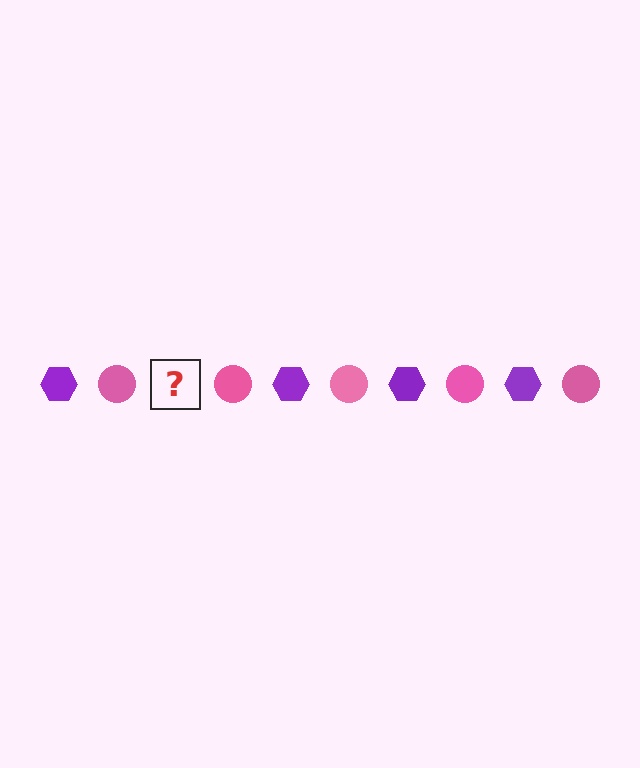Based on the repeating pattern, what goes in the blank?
The blank should be a purple hexagon.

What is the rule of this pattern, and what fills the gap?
The rule is that the pattern alternates between purple hexagon and pink circle. The gap should be filled with a purple hexagon.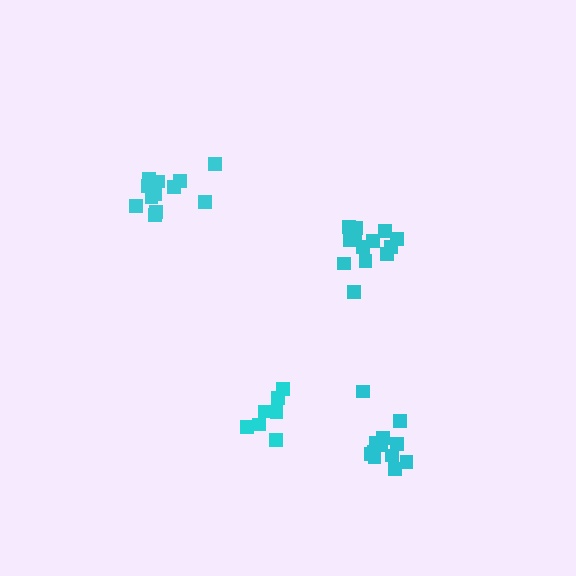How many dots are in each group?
Group 1: 12 dots, Group 2: 8 dots, Group 3: 13 dots, Group 4: 12 dots (45 total).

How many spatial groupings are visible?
There are 4 spatial groupings.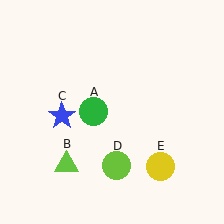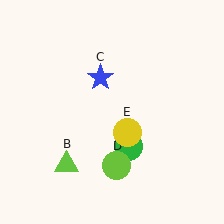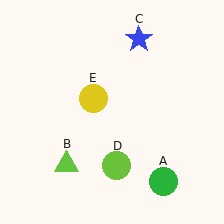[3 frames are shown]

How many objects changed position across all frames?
3 objects changed position: green circle (object A), blue star (object C), yellow circle (object E).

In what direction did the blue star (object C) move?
The blue star (object C) moved up and to the right.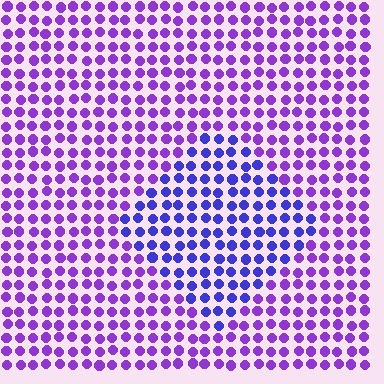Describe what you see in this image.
The image is filled with small purple elements in a uniform arrangement. A diamond-shaped region is visible where the elements are tinted to a slightly different hue, forming a subtle color boundary.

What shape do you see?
I see a diamond.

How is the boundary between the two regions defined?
The boundary is defined purely by a slight shift in hue (about 33 degrees). Spacing, size, and orientation are identical on both sides.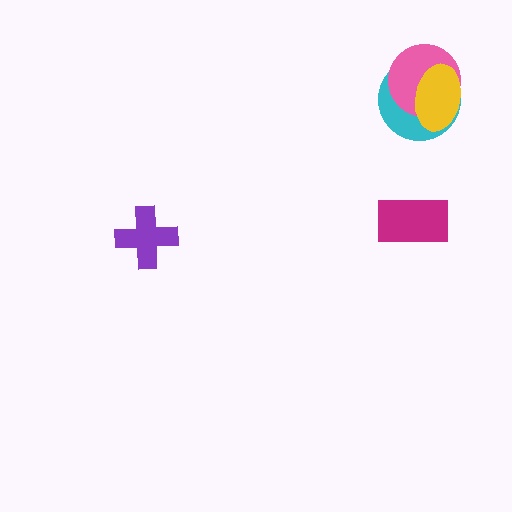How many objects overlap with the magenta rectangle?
0 objects overlap with the magenta rectangle.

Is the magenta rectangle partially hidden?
No, no other shape covers it.